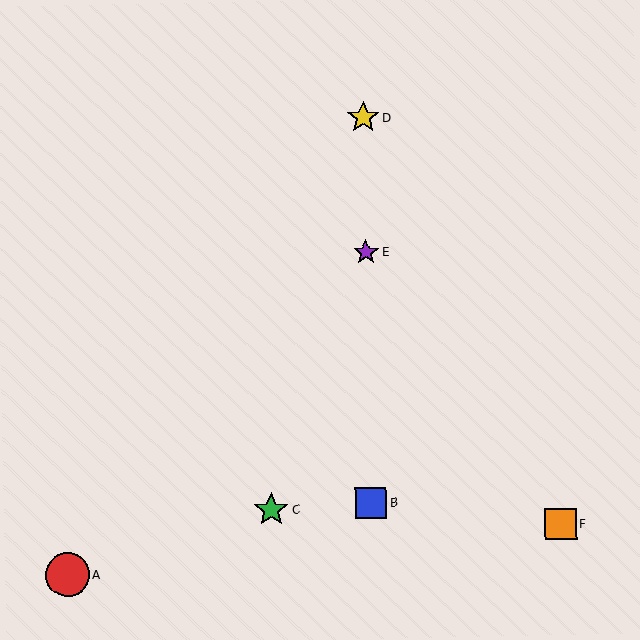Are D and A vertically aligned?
No, D is at x≈363 and A is at x≈67.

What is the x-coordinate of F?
Object F is at x≈561.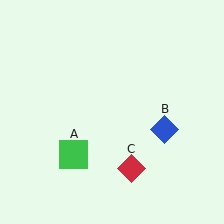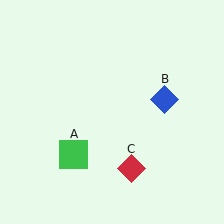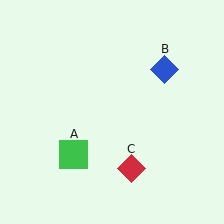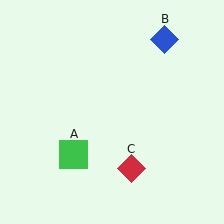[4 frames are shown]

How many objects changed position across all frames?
1 object changed position: blue diamond (object B).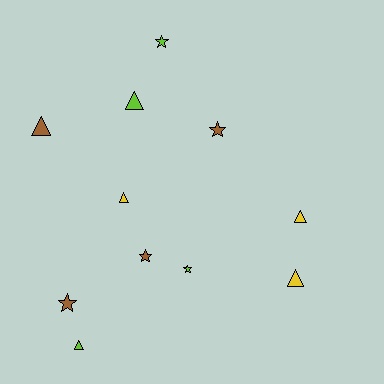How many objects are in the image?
There are 11 objects.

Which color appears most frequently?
Brown, with 4 objects.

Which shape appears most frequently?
Triangle, with 6 objects.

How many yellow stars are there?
There are no yellow stars.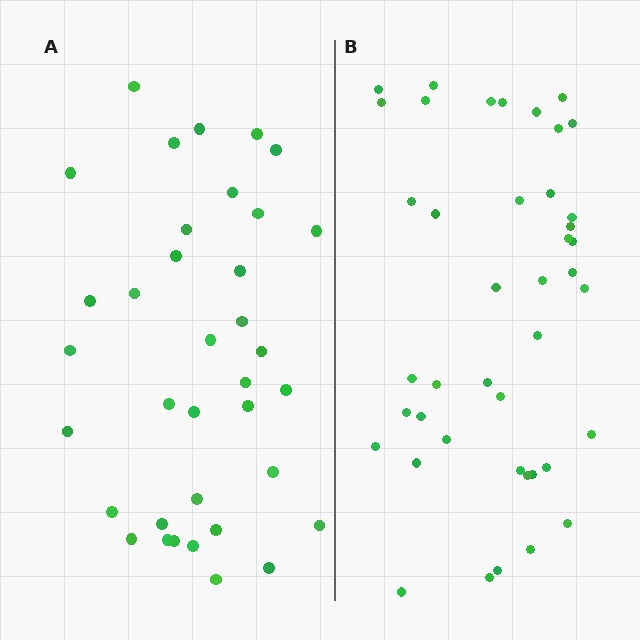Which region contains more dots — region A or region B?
Region B (the right region) has more dots.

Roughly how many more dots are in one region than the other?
Region B has about 6 more dots than region A.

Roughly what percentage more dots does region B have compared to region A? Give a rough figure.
About 15% more.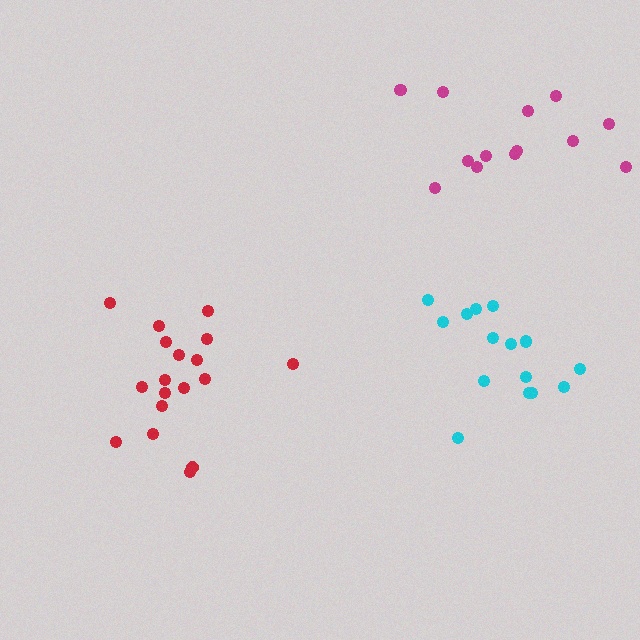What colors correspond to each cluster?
The clusters are colored: red, cyan, magenta.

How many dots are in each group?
Group 1: 18 dots, Group 2: 15 dots, Group 3: 13 dots (46 total).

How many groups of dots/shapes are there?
There are 3 groups.